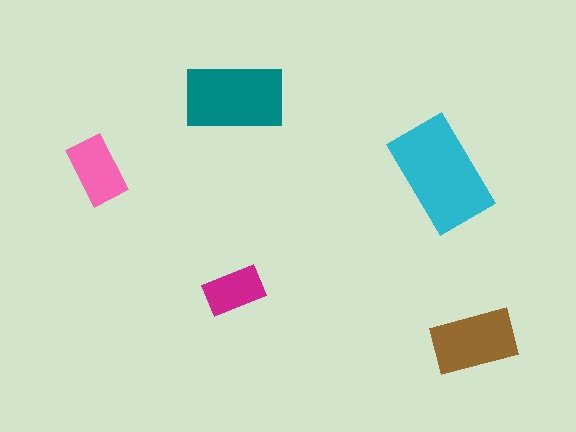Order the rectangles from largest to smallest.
the cyan one, the teal one, the brown one, the pink one, the magenta one.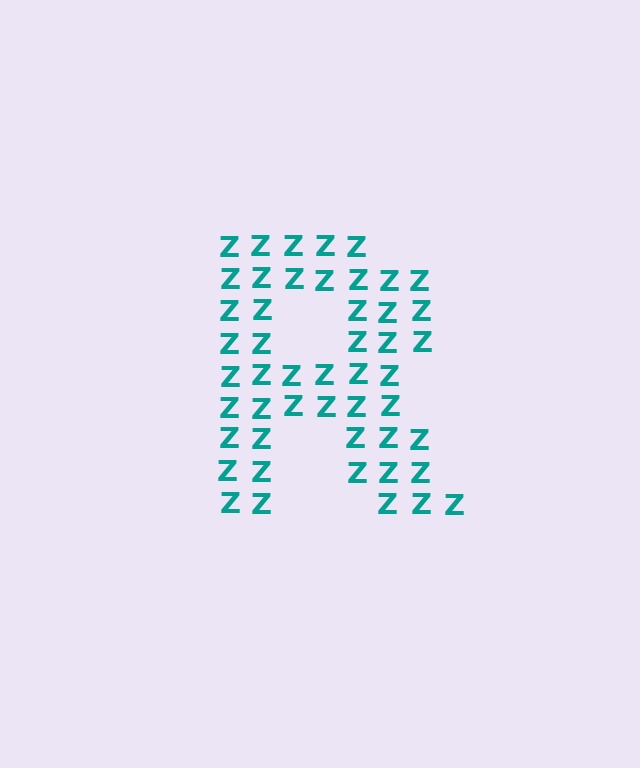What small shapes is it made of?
It is made of small letter Z's.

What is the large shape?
The large shape is the letter R.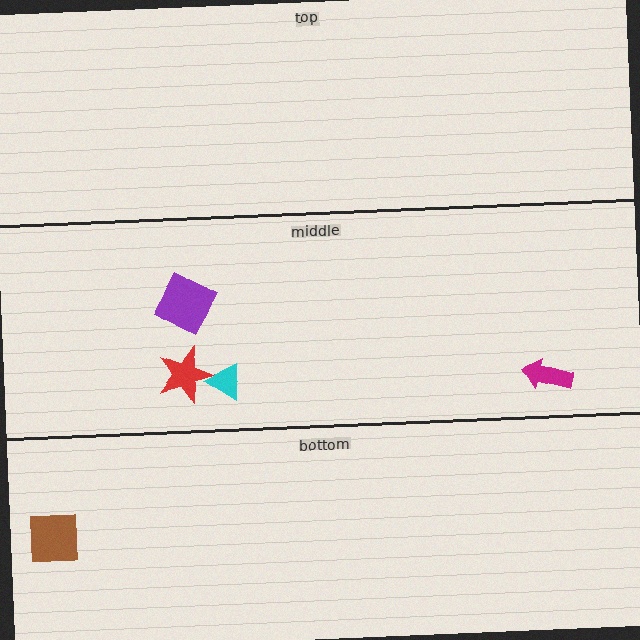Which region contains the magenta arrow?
The middle region.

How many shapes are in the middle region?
4.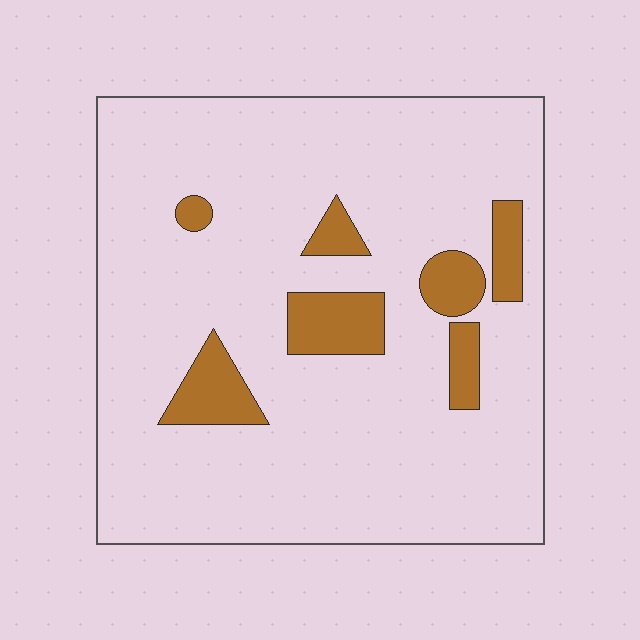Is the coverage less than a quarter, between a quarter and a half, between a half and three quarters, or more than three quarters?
Less than a quarter.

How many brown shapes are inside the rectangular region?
7.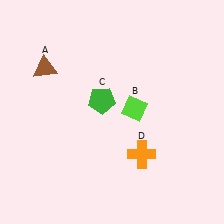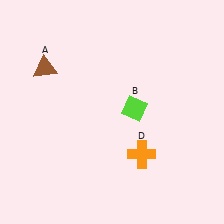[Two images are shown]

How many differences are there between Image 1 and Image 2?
There is 1 difference between the two images.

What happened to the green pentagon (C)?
The green pentagon (C) was removed in Image 2. It was in the top-left area of Image 1.